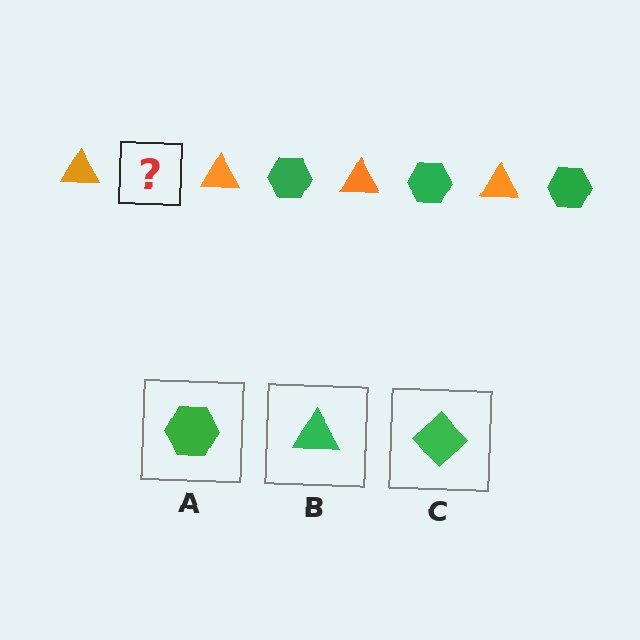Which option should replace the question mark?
Option A.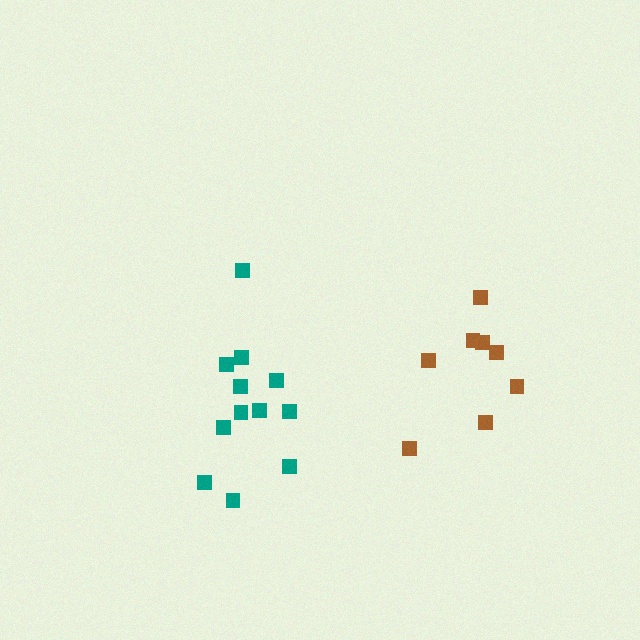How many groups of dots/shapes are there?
There are 2 groups.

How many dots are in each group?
Group 1: 8 dots, Group 2: 12 dots (20 total).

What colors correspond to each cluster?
The clusters are colored: brown, teal.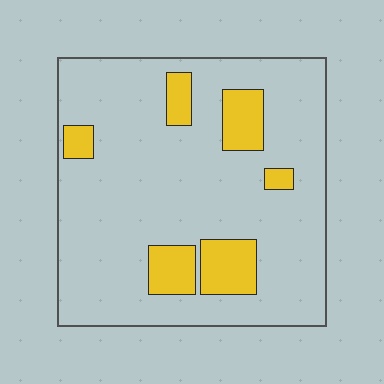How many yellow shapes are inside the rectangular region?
6.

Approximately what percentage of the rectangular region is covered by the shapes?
Approximately 15%.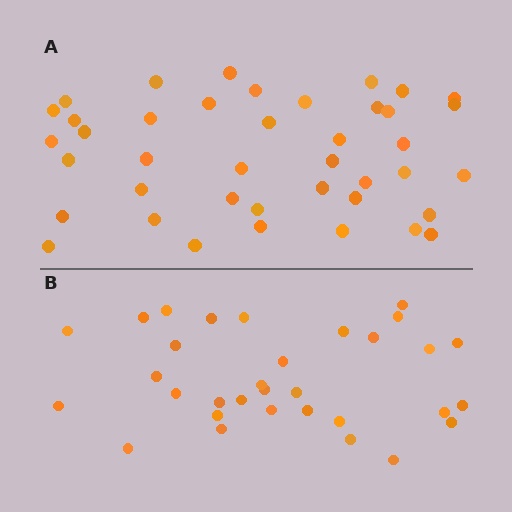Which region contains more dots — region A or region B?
Region A (the top region) has more dots.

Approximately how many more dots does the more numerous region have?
Region A has roughly 8 or so more dots than region B.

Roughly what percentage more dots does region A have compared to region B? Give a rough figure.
About 30% more.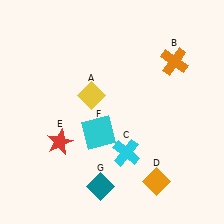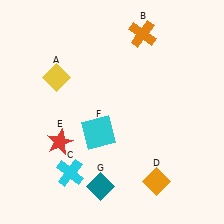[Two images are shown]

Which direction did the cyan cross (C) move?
The cyan cross (C) moved left.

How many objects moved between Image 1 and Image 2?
3 objects moved between the two images.